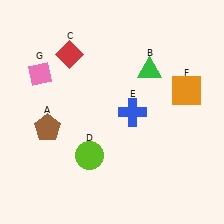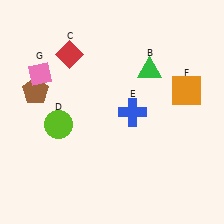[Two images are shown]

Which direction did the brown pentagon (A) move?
The brown pentagon (A) moved up.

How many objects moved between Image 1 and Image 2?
2 objects moved between the two images.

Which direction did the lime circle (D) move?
The lime circle (D) moved up.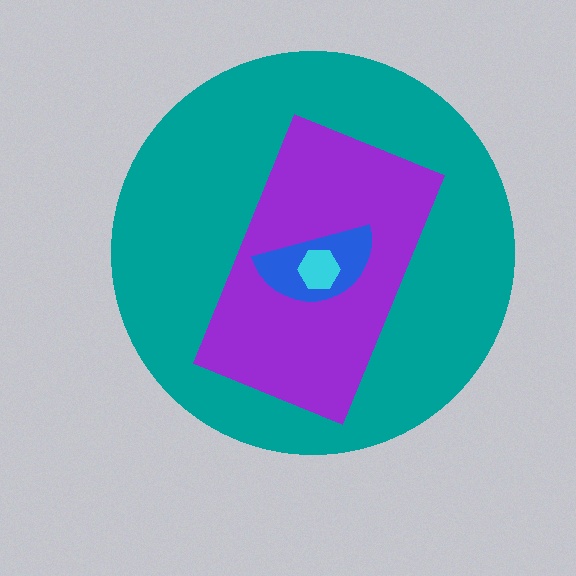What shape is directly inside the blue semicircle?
The cyan hexagon.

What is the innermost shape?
The cyan hexagon.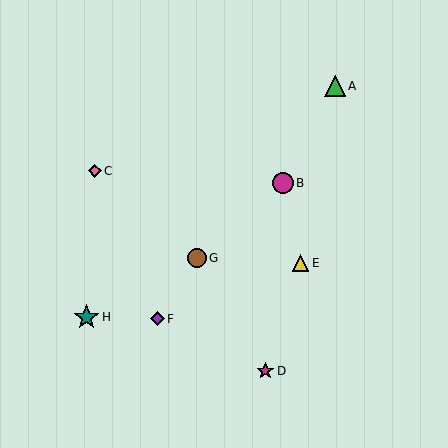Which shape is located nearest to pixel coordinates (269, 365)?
The magenta star (labeled D) at (265, 371) is nearest to that location.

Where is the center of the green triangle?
The center of the green triangle is at (335, 86).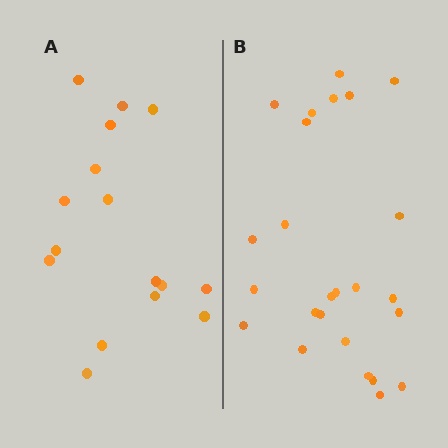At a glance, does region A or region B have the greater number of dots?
Region B (the right region) has more dots.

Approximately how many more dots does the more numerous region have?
Region B has roughly 8 or so more dots than region A.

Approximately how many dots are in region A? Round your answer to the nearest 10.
About 20 dots. (The exact count is 16, which rounds to 20.)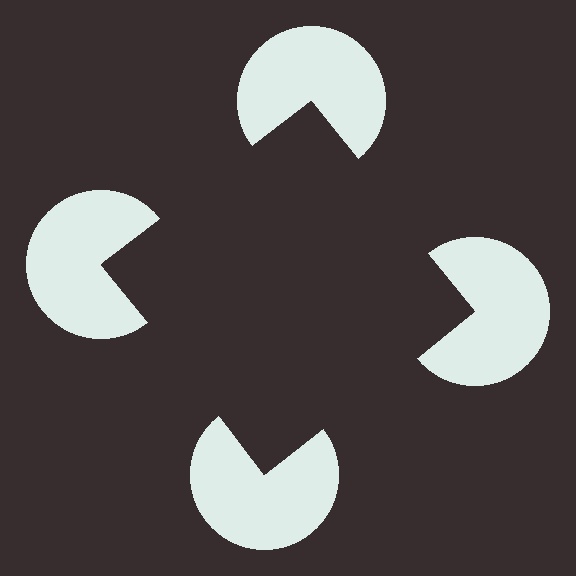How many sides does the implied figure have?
4 sides.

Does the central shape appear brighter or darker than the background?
It typically appears slightly darker than the background, even though no actual brightness change is drawn.